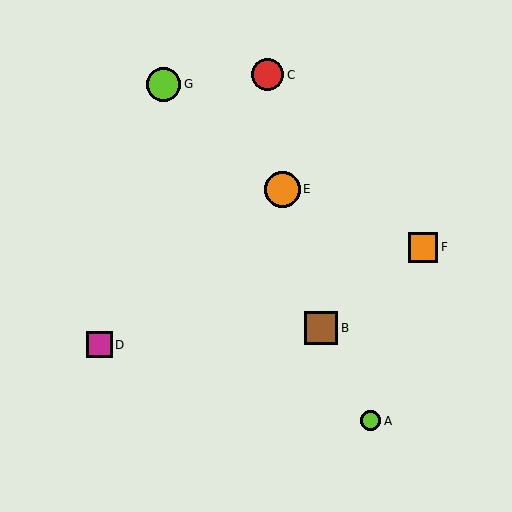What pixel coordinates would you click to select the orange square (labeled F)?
Click at (423, 247) to select the orange square F.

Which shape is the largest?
The orange circle (labeled E) is the largest.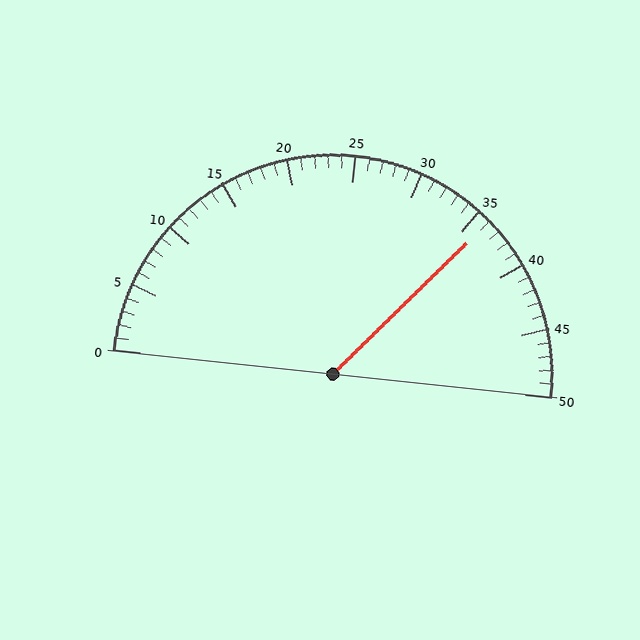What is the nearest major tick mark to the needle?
The nearest major tick mark is 35.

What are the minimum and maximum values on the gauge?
The gauge ranges from 0 to 50.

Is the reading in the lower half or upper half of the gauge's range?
The reading is in the upper half of the range (0 to 50).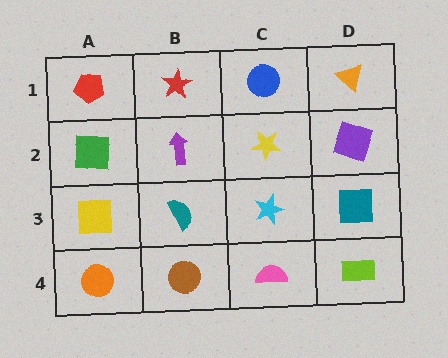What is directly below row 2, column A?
A yellow square.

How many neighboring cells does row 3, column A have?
3.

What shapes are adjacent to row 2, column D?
An orange triangle (row 1, column D), a teal square (row 3, column D), a yellow star (row 2, column C).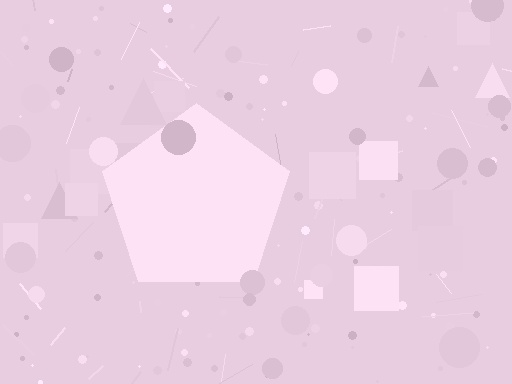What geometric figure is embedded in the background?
A pentagon is embedded in the background.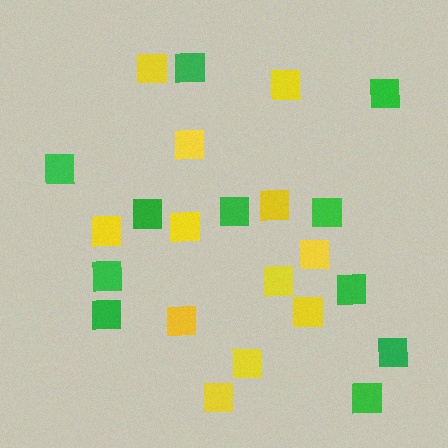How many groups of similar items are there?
There are 2 groups: one group of yellow squares (12) and one group of green squares (11).